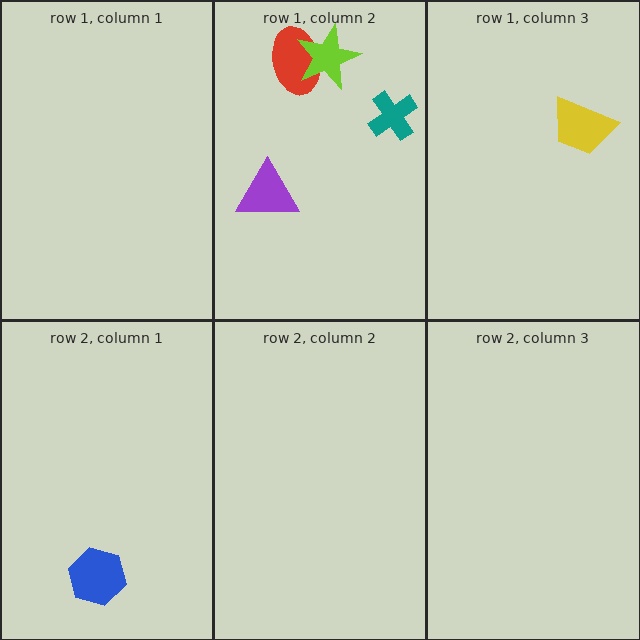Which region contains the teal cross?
The row 1, column 2 region.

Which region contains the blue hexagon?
The row 2, column 1 region.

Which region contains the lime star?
The row 1, column 2 region.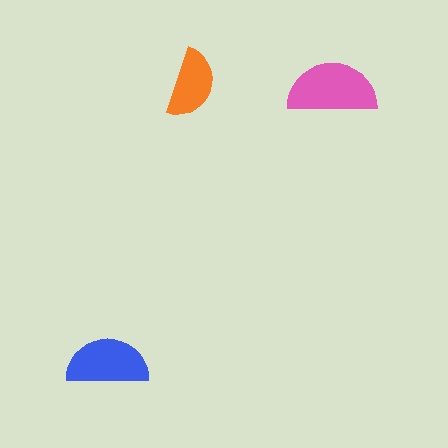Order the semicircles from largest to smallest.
the pink one, the blue one, the orange one.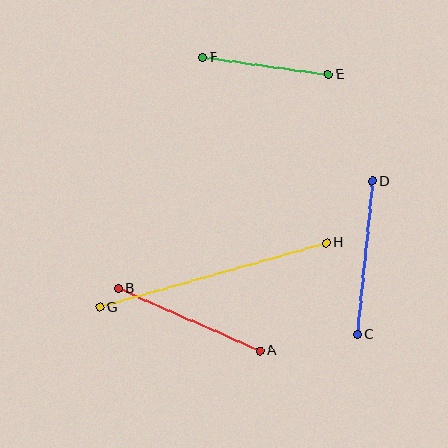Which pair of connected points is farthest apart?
Points G and H are farthest apart.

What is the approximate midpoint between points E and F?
The midpoint is at approximately (265, 66) pixels.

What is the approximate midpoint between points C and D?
The midpoint is at approximately (365, 258) pixels.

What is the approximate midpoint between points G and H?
The midpoint is at approximately (213, 275) pixels.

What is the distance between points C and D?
The distance is approximately 154 pixels.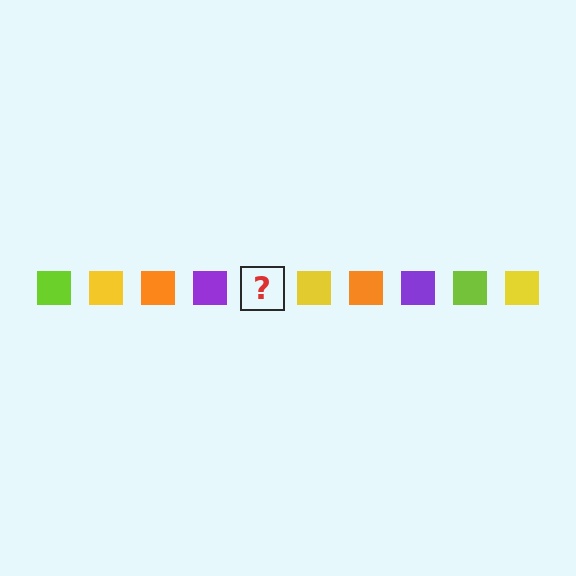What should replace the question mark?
The question mark should be replaced with a lime square.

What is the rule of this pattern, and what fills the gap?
The rule is that the pattern cycles through lime, yellow, orange, purple squares. The gap should be filled with a lime square.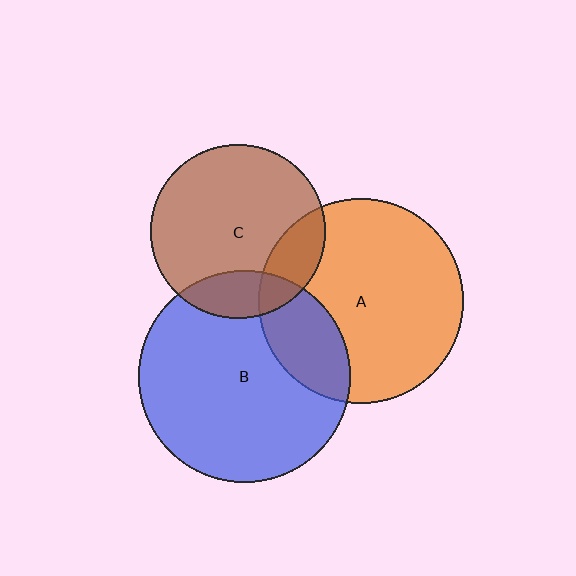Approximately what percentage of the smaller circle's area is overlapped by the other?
Approximately 20%.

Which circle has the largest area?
Circle B (blue).